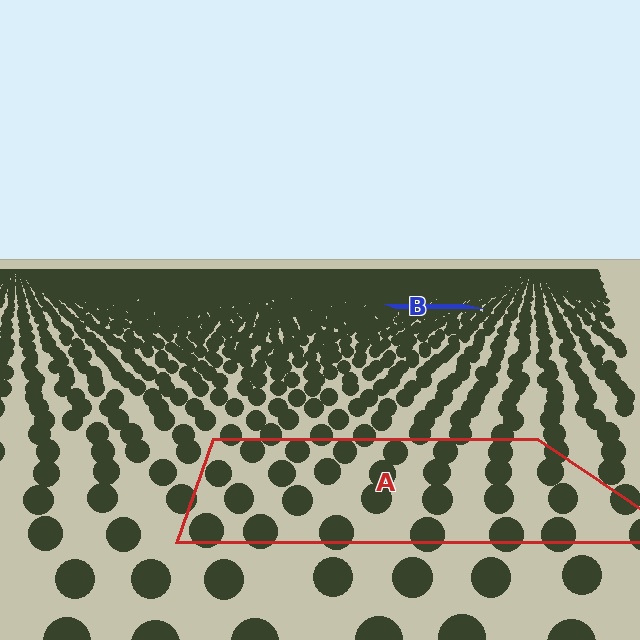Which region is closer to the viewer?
Region A is closer. The texture elements there are larger and more spread out.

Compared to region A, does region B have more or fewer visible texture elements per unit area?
Region B has more texture elements per unit area — they are packed more densely because it is farther away.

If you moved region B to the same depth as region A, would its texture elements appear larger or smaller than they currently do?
They would appear larger. At a closer depth, the same texture elements are projected at a bigger on-screen size.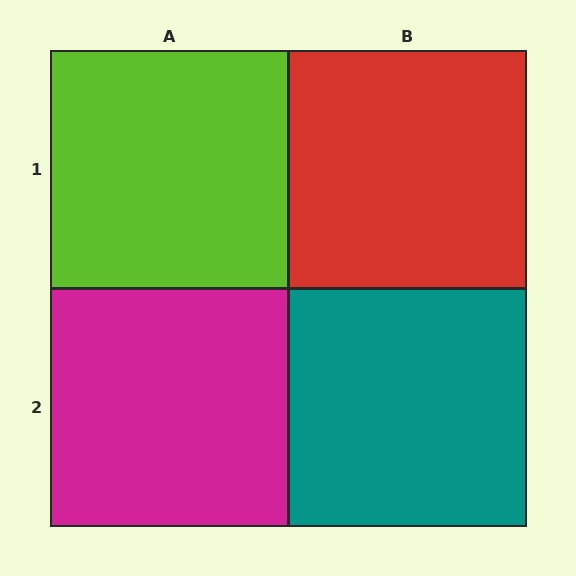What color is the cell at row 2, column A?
Magenta.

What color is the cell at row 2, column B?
Teal.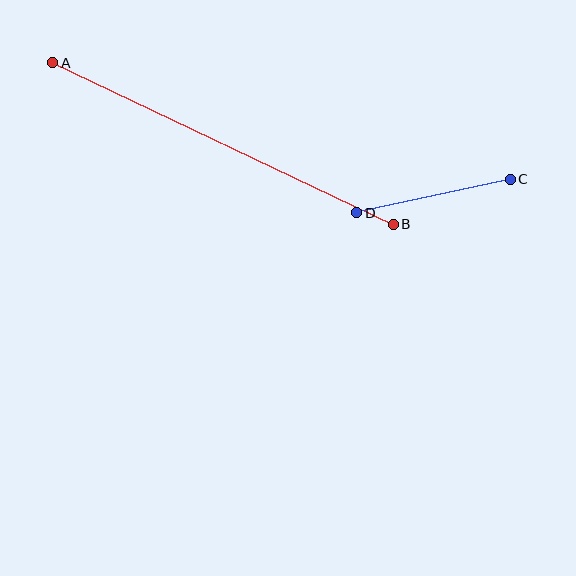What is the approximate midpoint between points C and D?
The midpoint is at approximately (433, 196) pixels.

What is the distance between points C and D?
The distance is approximately 157 pixels.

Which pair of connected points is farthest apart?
Points A and B are farthest apart.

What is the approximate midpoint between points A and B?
The midpoint is at approximately (223, 143) pixels.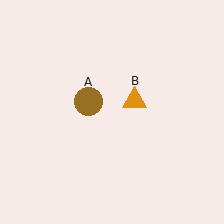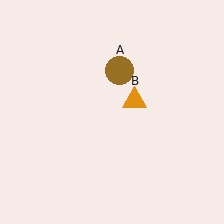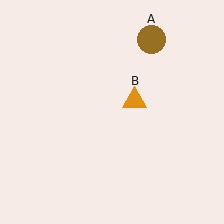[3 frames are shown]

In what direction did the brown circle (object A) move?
The brown circle (object A) moved up and to the right.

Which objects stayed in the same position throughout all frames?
Orange triangle (object B) remained stationary.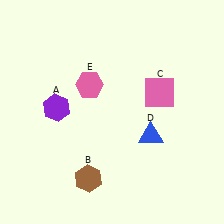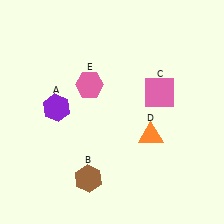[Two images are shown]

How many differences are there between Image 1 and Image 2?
There is 1 difference between the two images.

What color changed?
The triangle (D) changed from blue in Image 1 to orange in Image 2.